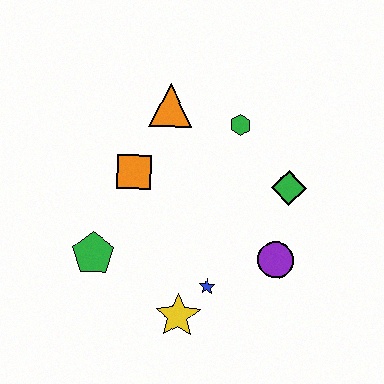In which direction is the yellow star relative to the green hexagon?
The yellow star is below the green hexagon.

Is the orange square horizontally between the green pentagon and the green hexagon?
Yes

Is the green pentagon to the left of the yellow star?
Yes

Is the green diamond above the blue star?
Yes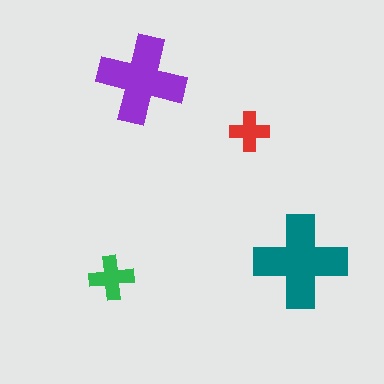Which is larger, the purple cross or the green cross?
The purple one.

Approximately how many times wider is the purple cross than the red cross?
About 2 times wider.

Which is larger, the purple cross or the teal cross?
The teal one.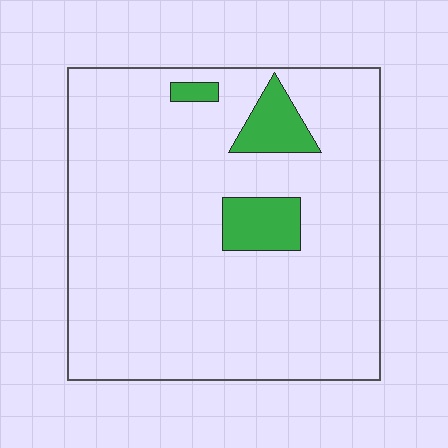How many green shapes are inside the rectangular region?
3.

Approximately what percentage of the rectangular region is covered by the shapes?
Approximately 10%.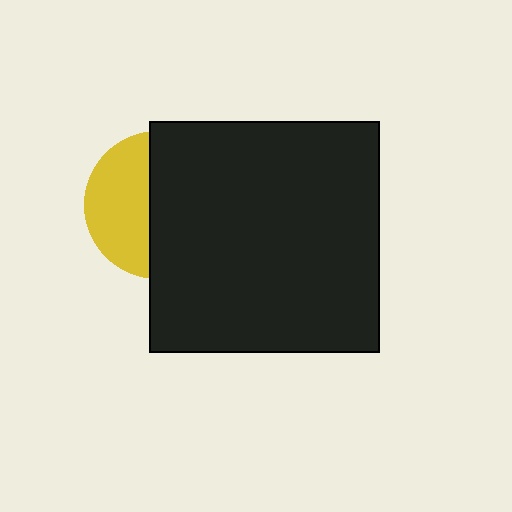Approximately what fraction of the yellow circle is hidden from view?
Roughly 57% of the yellow circle is hidden behind the black square.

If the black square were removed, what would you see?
You would see the complete yellow circle.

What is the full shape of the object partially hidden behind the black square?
The partially hidden object is a yellow circle.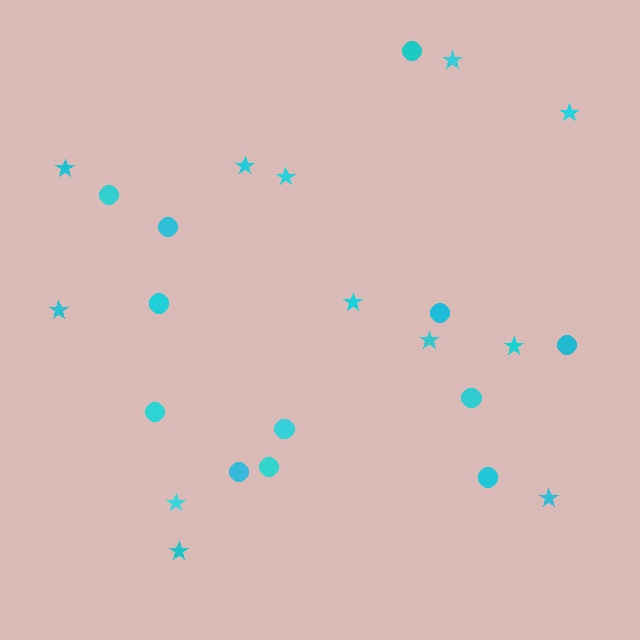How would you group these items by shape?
There are 2 groups: one group of stars (12) and one group of circles (12).